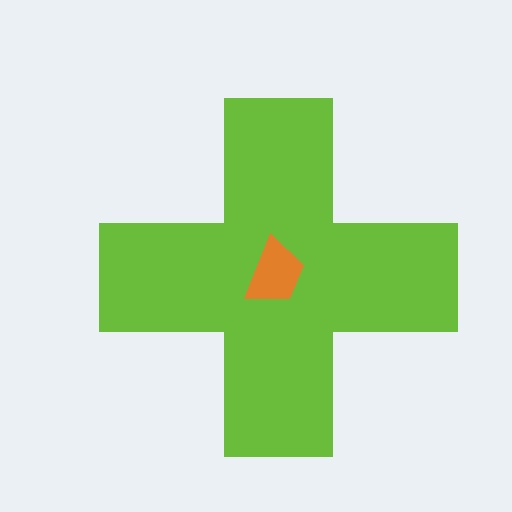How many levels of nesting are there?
2.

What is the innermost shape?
The orange trapezoid.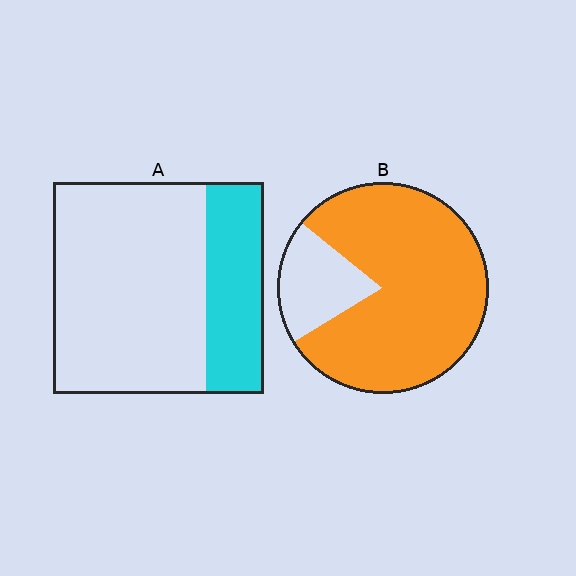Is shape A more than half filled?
No.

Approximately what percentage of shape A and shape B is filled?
A is approximately 25% and B is approximately 80%.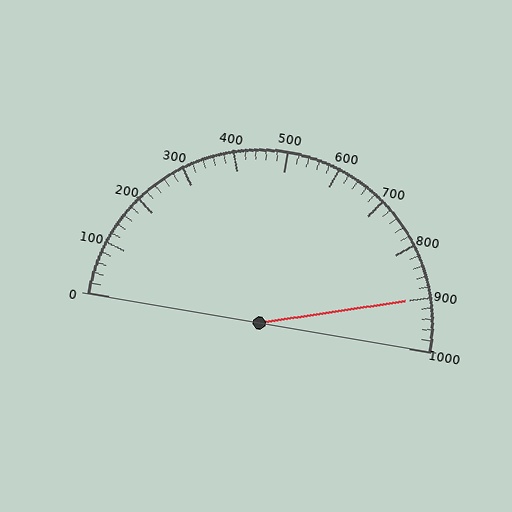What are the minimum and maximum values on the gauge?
The gauge ranges from 0 to 1000.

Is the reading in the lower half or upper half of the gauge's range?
The reading is in the upper half of the range (0 to 1000).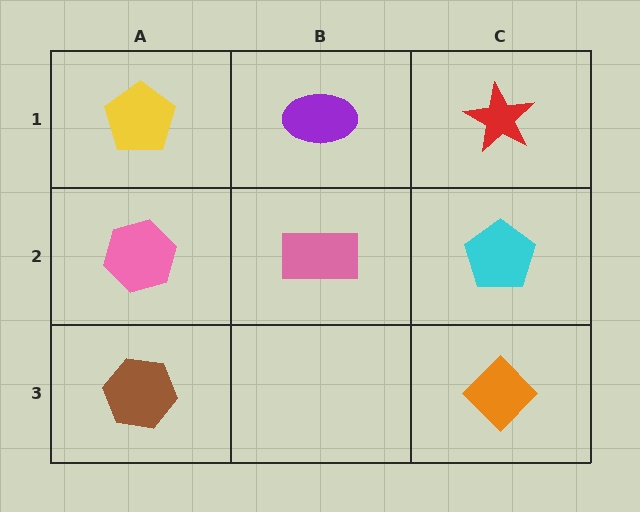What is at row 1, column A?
A yellow pentagon.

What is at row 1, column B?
A purple ellipse.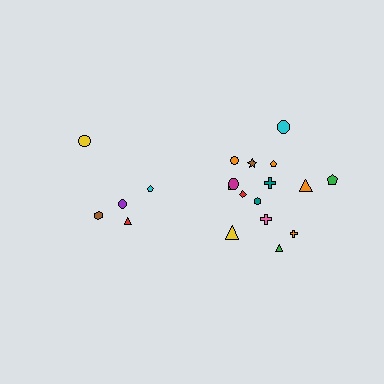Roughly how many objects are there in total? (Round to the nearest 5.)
Roughly 20 objects in total.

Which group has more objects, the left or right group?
The right group.